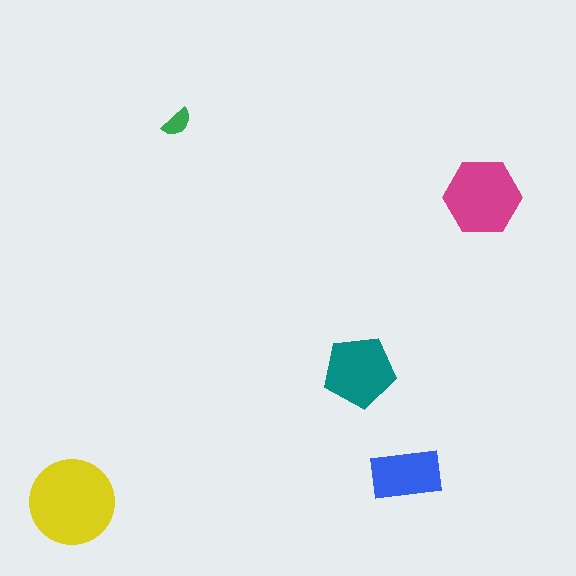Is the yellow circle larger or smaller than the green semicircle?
Larger.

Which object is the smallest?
The green semicircle.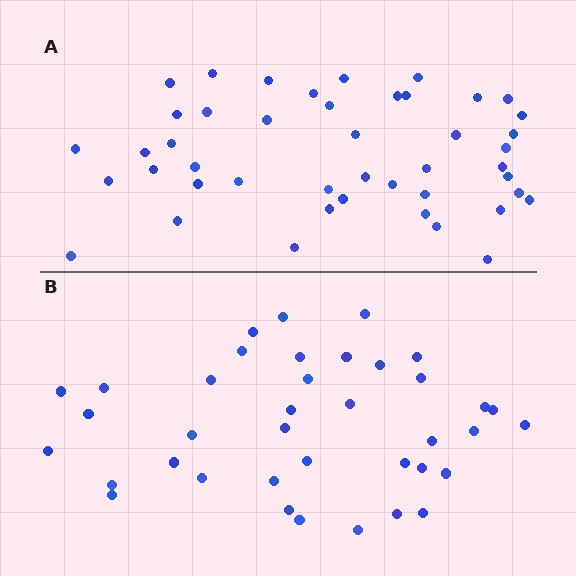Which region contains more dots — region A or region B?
Region A (the top region) has more dots.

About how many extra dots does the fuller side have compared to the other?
Region A has roughly 8 or so more dots than region B.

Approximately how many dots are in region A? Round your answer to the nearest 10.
About 40 dots. (The exact count is 45, which rounds to 40.)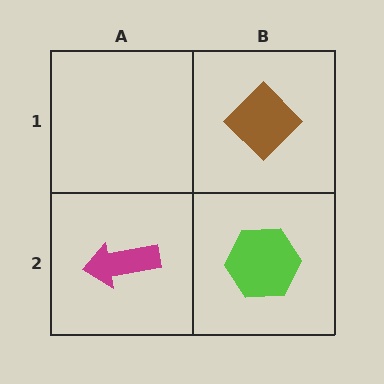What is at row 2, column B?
A lime hexagon.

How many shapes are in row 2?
2 shapes.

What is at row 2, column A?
A magenta arrow.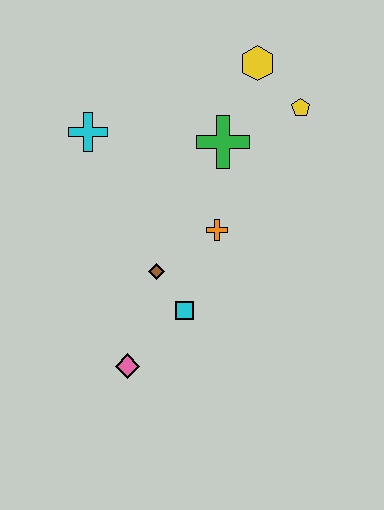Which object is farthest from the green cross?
The pink diamond is farthest from the green cross.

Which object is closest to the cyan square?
The brown diamond is closest to the cyan square.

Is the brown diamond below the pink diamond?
No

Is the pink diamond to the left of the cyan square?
Yes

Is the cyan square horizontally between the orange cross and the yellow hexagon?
No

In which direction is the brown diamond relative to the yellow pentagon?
The brown diamond is below the yellow pentagon.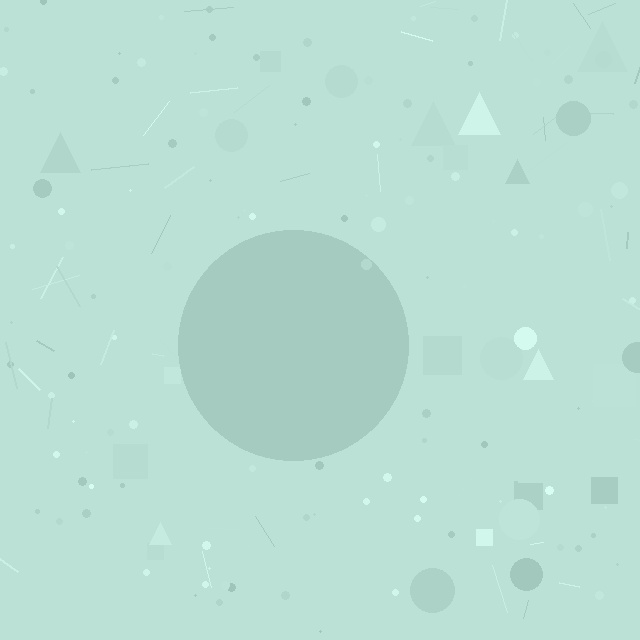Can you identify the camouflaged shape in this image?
The camouflaged shape is a circle.